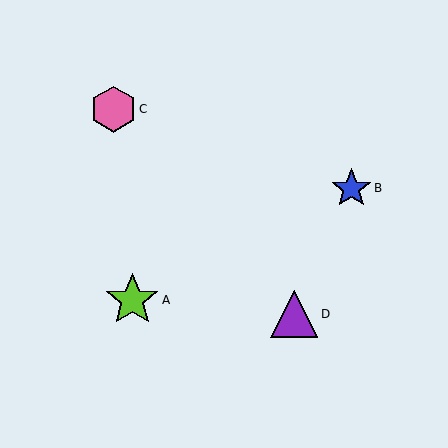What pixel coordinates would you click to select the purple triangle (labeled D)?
Click at (294, 314) to select the purple triangle D.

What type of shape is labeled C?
Shape C is a pink hexagon.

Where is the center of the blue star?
The center of the blue star is at (351, 188).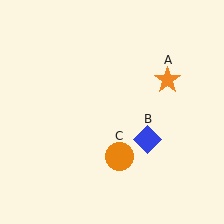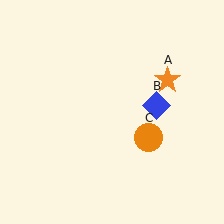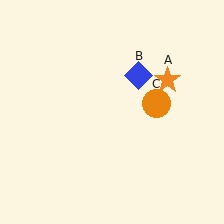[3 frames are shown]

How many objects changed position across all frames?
2 objects changed position: blue diamond (object B), orange circle (object C).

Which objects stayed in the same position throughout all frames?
Orange star (object A) remained stationary.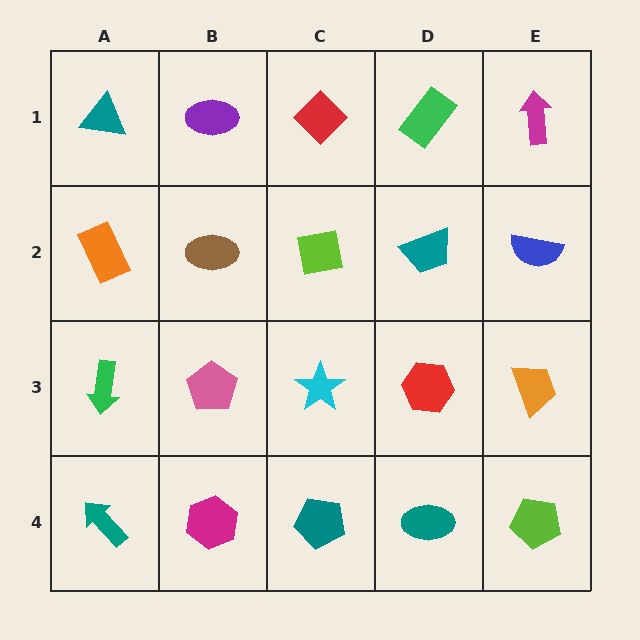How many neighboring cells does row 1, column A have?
2.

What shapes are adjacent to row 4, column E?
An orange trapezoid (row 3, column E), a teal ellipse (row 4, column D).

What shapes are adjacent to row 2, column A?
A teal triangle (row 1, column A), a green arrow (row 3, column A), a brown ellipse (row 2, column B).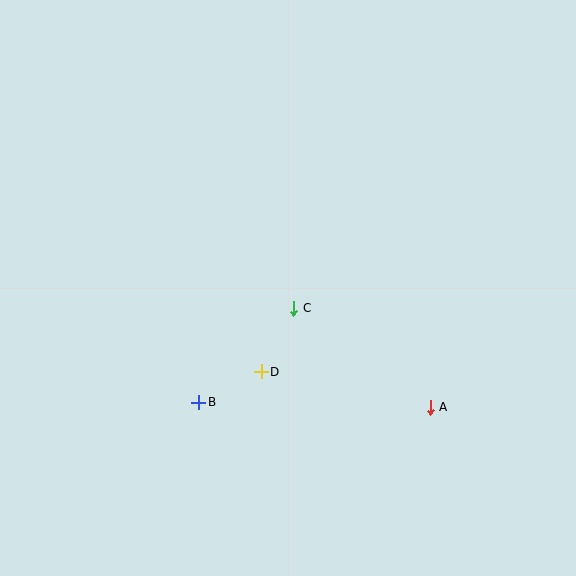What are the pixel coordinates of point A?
Point A is at (430, 407).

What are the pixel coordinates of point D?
Point D is at (261, 372).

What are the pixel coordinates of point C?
Point C is at (294, 308).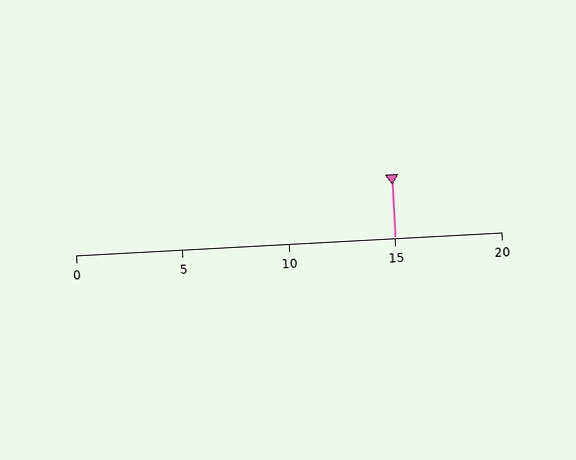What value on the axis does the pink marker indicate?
The marker indicates approximately 15.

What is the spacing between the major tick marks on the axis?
The major ticks are spaced 5 apart.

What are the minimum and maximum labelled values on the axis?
The axis runs from 0 to 20.